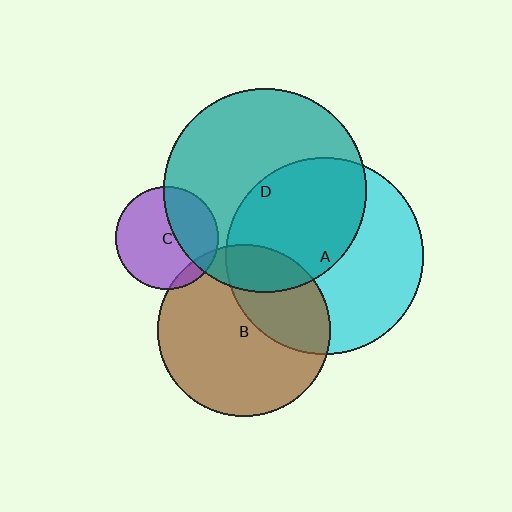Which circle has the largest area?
Circle D (teal).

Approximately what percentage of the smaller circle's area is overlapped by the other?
Approximately 45%.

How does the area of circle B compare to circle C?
Approximately 2.8 times.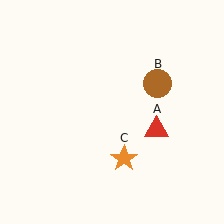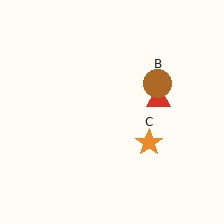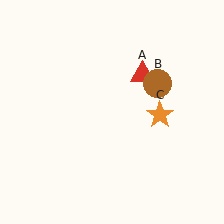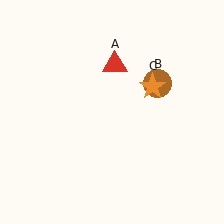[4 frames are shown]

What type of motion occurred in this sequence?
The red triangle (object A), orange star (object C) rotated counterclockwise around the center of the scene.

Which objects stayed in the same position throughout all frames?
Brown circle (object B) remained stationary.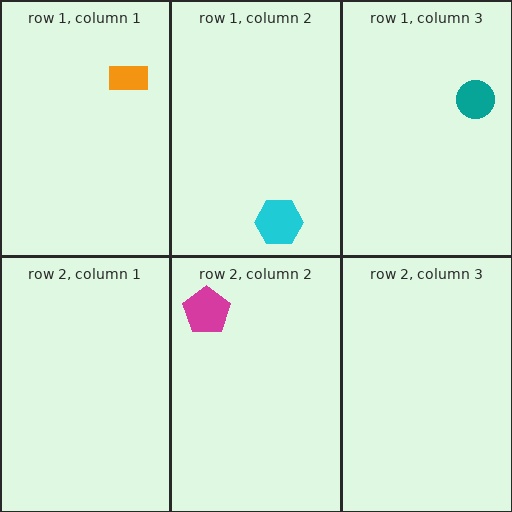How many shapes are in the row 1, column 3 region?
1.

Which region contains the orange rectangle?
The row 1, column 1 region.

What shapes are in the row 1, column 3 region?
The teal circle.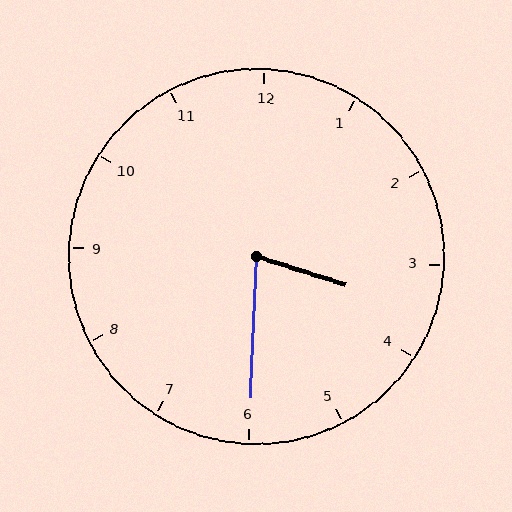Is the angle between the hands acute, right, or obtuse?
It is acute.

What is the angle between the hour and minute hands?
Approximately 75 degrees.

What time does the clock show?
3:30.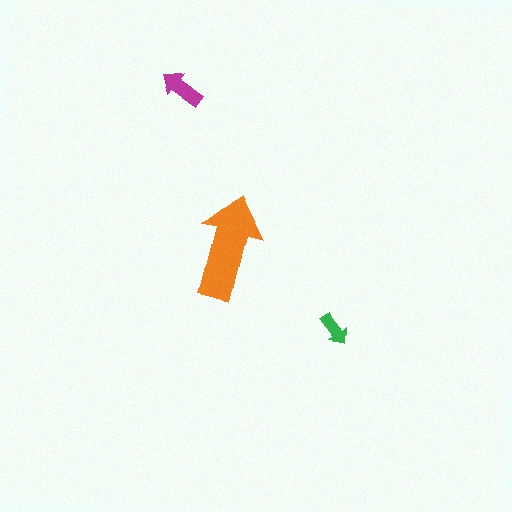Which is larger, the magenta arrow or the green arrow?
The magenta one.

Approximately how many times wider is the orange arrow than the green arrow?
About 3 times wider.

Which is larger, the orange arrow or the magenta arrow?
The orange one.